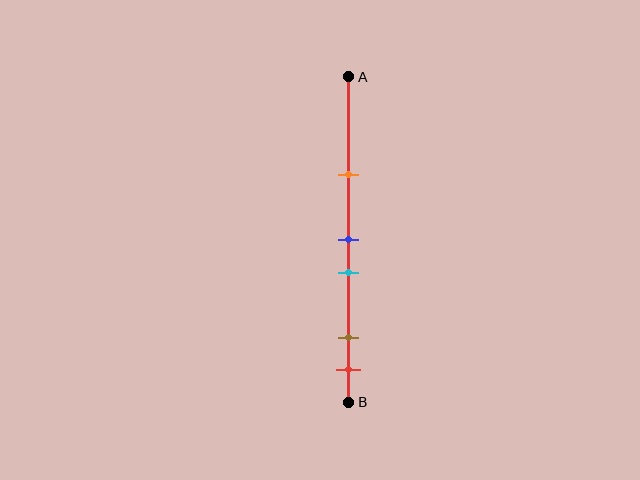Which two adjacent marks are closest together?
The blue and cyan marks are the closest adjacent pair.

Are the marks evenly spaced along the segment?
No, the marks are not evenly spaced.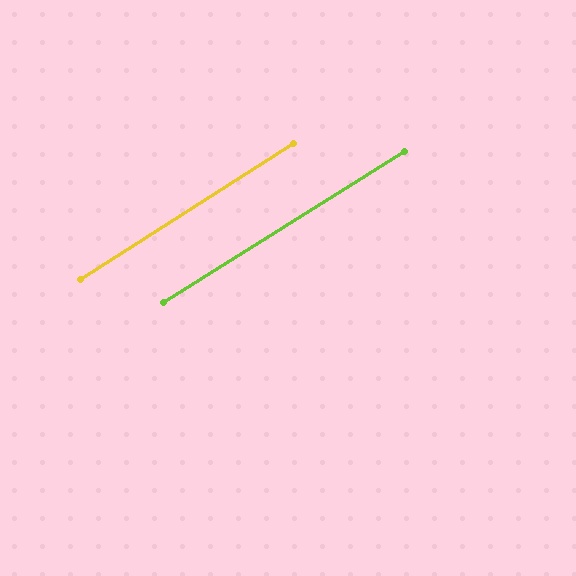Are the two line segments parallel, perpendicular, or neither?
Parallel — their directions differ by only 0.5°.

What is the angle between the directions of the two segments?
Approximately 0 degrees.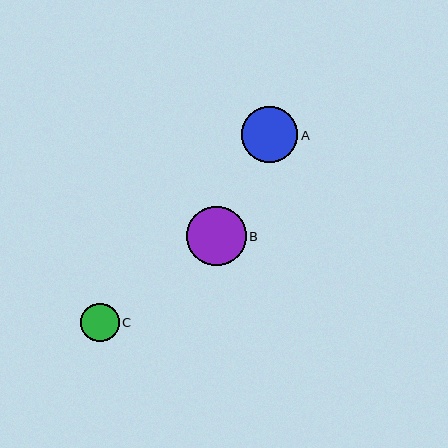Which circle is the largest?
Circle B is the largest with a size of approximately 59 pixels.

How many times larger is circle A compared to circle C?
Circle A is approximately 1.5 times the size of circle C.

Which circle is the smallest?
Circle C is the smallest with a size of approximately 38 pixels.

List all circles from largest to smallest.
From largest to smallest: B, A, C.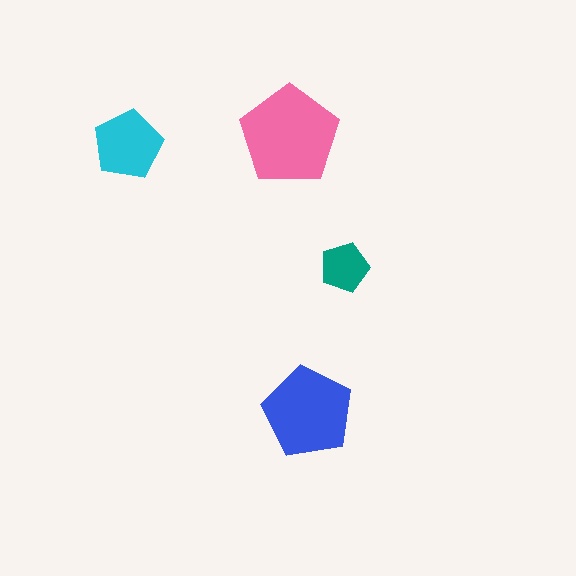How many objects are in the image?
There are 4 objects in the image.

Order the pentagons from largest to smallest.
the pink one, the blue one, the cyan one, the teal one.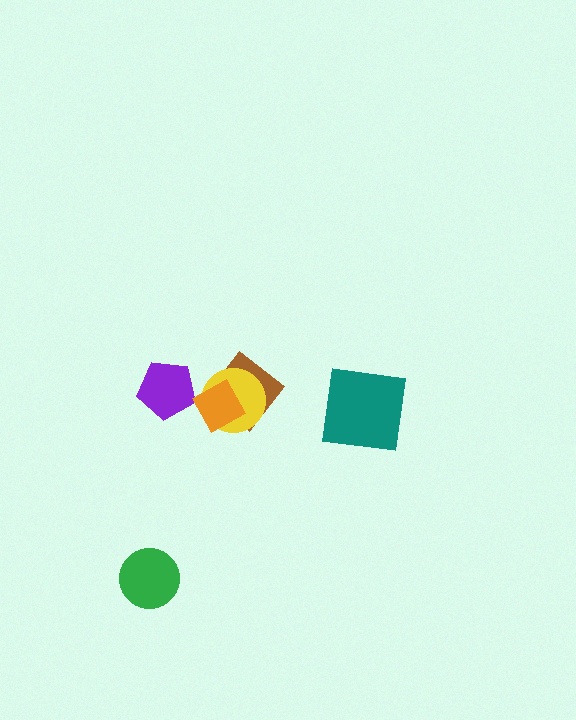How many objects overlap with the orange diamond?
2 objects overlap with the orange diamond.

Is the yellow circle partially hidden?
Yes, it is partially covered by another shape.